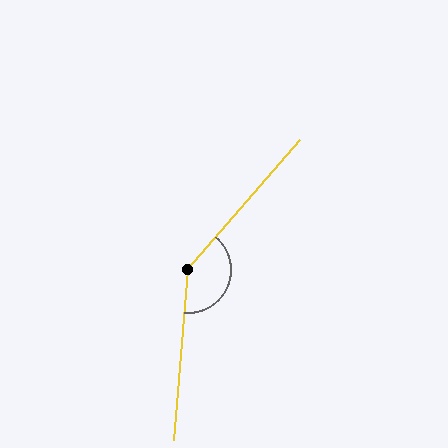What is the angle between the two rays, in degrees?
Approximately 144 degrees.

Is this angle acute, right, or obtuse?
It is obtuse.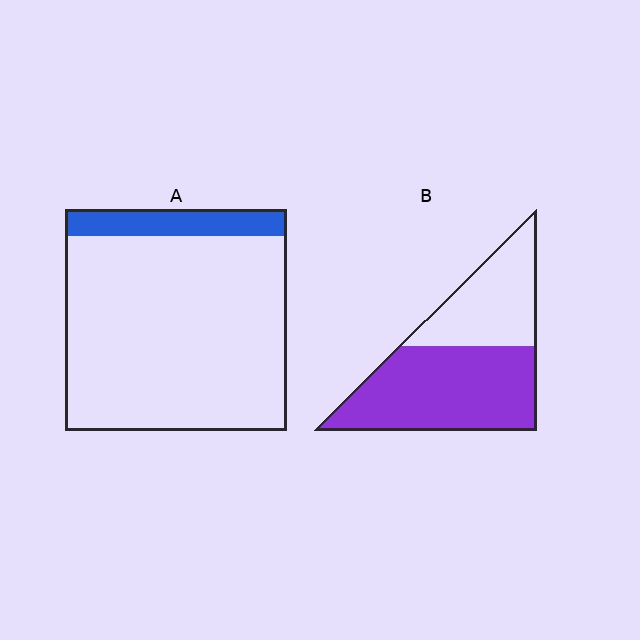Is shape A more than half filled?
No.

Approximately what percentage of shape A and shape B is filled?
A is approximately 10% and B is approximately 60%.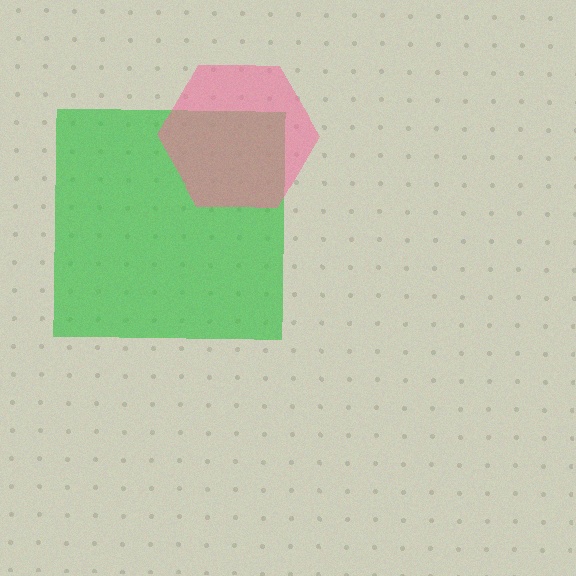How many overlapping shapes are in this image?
There are 2 overlapping shapes in the image.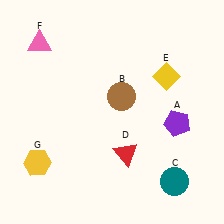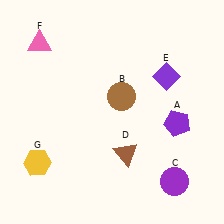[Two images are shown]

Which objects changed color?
C changed from teal to purple. D changed from red to brown. E changed from yellow to purple.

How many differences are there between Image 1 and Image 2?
There are 3 differences between the two images.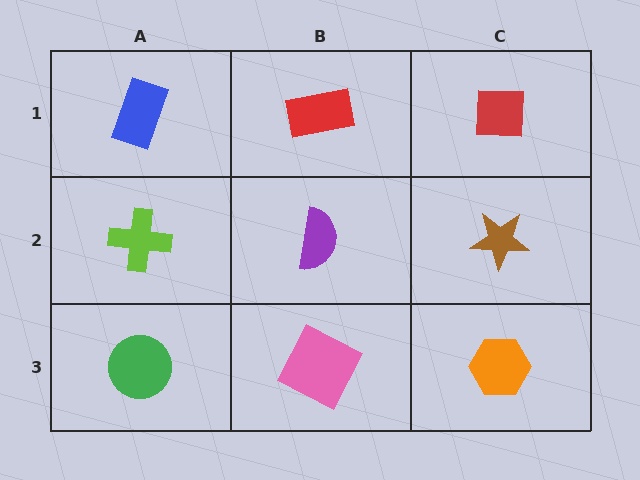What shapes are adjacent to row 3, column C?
A brown star (row 2, column C), a pink square (row 3, column B).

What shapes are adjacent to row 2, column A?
A blue rectangle (row 1, column A), a green circle (row 3, column A), a purple semicircle (row 2, column B).